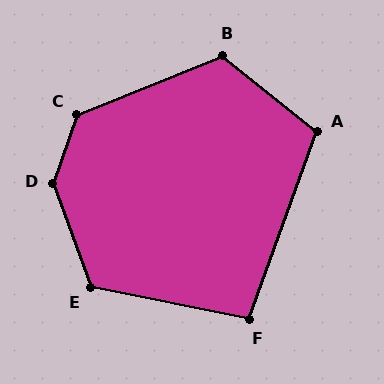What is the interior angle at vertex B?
Approximately 120 degrees (obtuse).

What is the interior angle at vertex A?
Approximately 108 degrees (obtuse).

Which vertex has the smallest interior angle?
F, at approximately 99 degrees.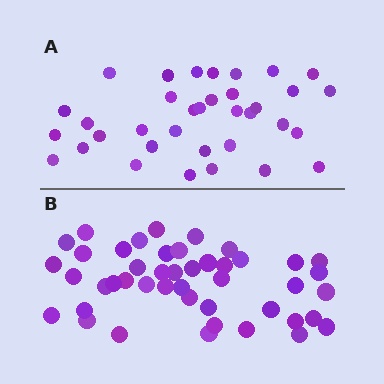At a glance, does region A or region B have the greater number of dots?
Region B (the bottom region) has more dots.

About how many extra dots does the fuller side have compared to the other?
Region B has roughly 10 or so more dots than region A.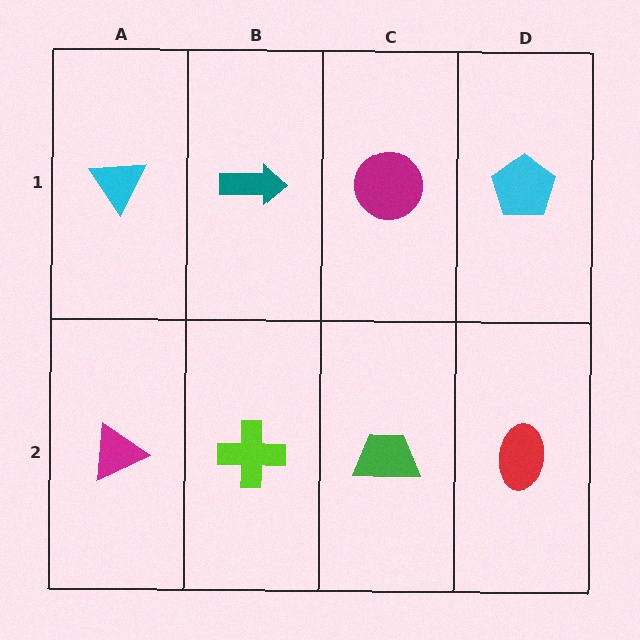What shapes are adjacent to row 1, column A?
A magenta triangle (row 2, column A), a teal arrow (row 1, column B).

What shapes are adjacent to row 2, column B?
A teal arrow (row 1, column B), a magenta triangle (row 2, column A), a green trapezoid (row 2, column C).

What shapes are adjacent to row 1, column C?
A green trapezoid (row 2, column C), a teal arrow (row 1, column B), a cyan pentagon (row 1, column D).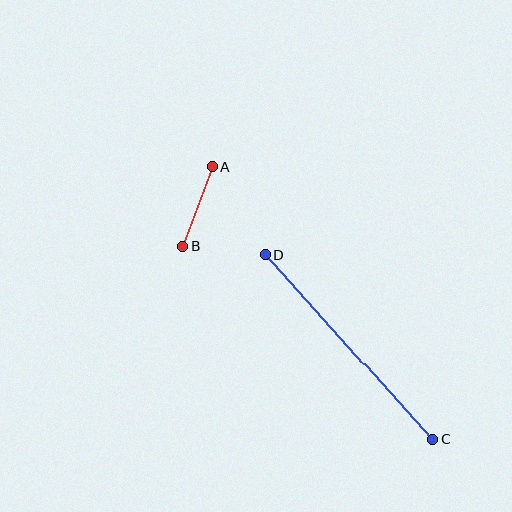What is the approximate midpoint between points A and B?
The midpoint is at approximately (197, 207) pixels.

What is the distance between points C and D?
The distance is approximately 249 pixels.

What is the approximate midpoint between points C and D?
The midpoint is at approximately (349, 347) pixels.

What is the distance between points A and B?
The distance is approximately 85 pixels.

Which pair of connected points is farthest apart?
Points C and D are farthest apart.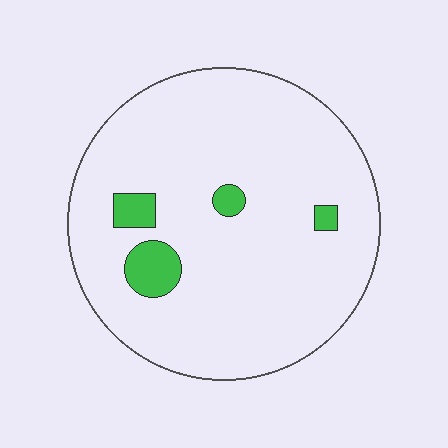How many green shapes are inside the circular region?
4.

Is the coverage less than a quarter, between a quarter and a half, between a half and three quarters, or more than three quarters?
Less than a quarter.